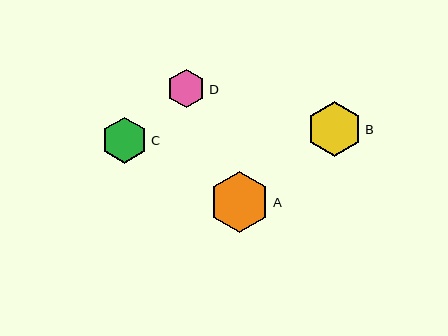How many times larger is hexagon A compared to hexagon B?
Hexagon A is approximately 1.1 times the size of hexagon B.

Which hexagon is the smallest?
Hexagon D is the smallest with a size of approximately 39 pixels.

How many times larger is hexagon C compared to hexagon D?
Hexagon C is approximately 1.2 times the size of hexagon D.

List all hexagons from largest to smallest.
From largest to smallest: A, B, C, D.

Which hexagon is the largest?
Hexagon A is the largest with a size of approximately 60 pixels.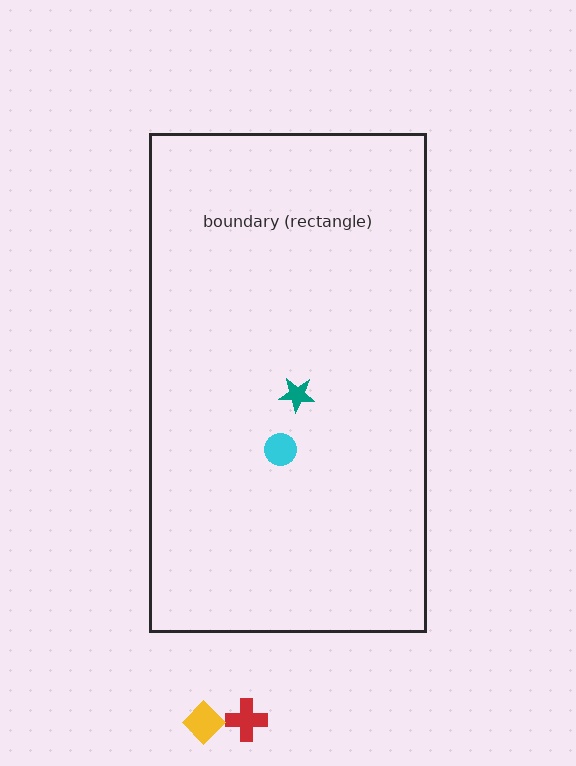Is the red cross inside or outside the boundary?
Outside.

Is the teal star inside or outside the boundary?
Inside.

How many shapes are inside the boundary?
2 inside, 2 outside.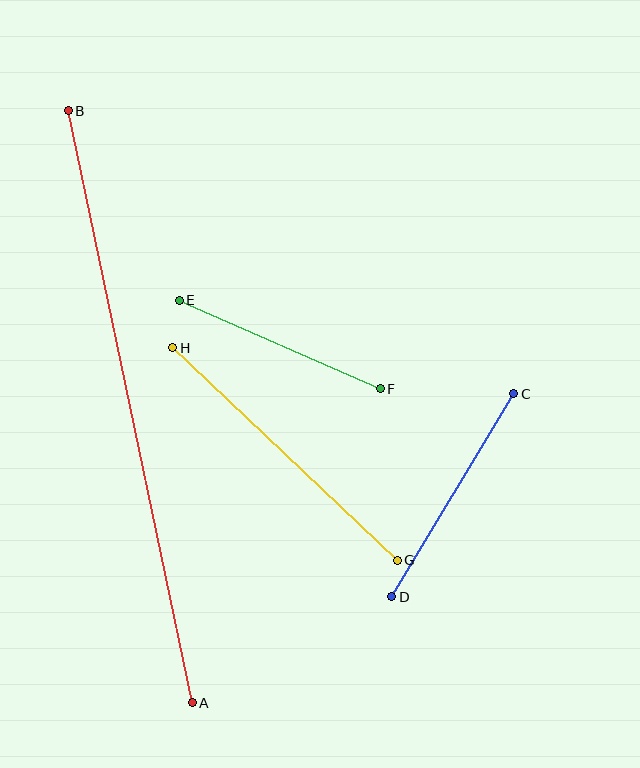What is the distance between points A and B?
The distance is approximately 605 pixels.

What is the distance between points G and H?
The distance is approximately 309 pixels.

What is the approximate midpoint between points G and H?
The midpoint is at approximately (285, 454) pixels.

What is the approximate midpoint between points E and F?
The midpoint is at approximately (280, 345) pixels.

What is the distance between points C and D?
The distance is approximately 237 pixels.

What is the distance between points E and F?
The distance is approximately 220 pixels.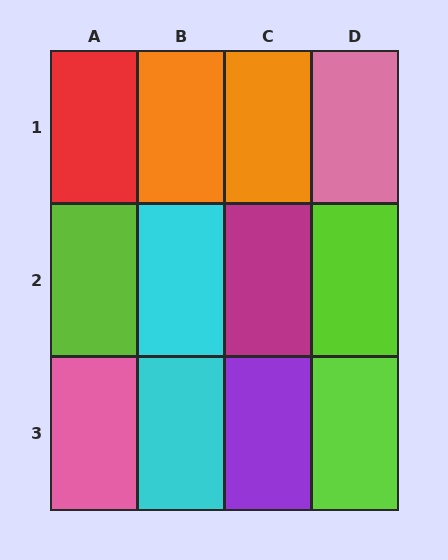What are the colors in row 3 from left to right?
Pink, cyan, purple, lime.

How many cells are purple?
1 cell is purple.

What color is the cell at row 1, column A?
Red.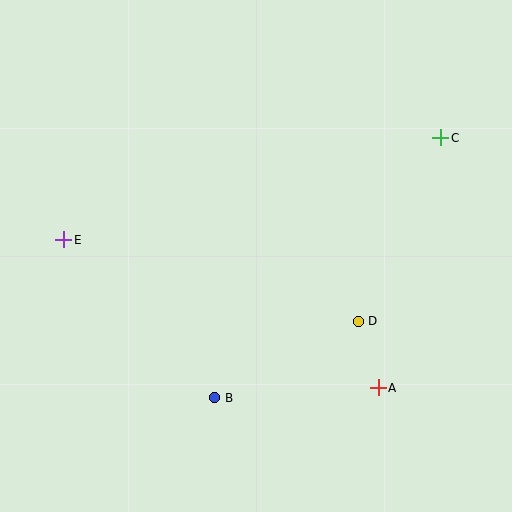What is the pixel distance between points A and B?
The distance between A and B is 164 pixels.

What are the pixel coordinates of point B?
Point B is at (215, 398).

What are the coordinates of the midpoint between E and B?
The midpoint between E and B is at (139, 319).